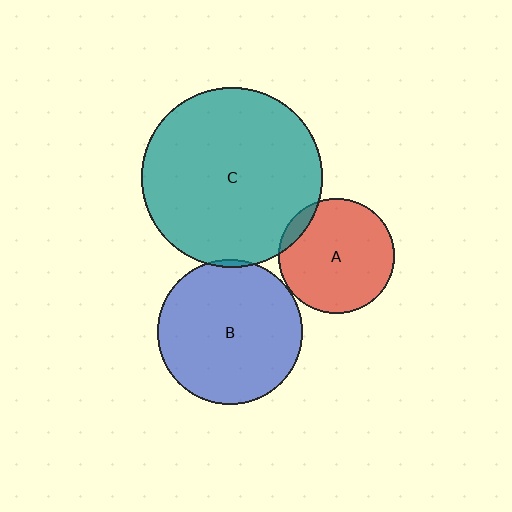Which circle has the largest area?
Circle C (teal).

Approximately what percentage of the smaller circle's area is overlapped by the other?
Approximately 5%.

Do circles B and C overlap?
Yes.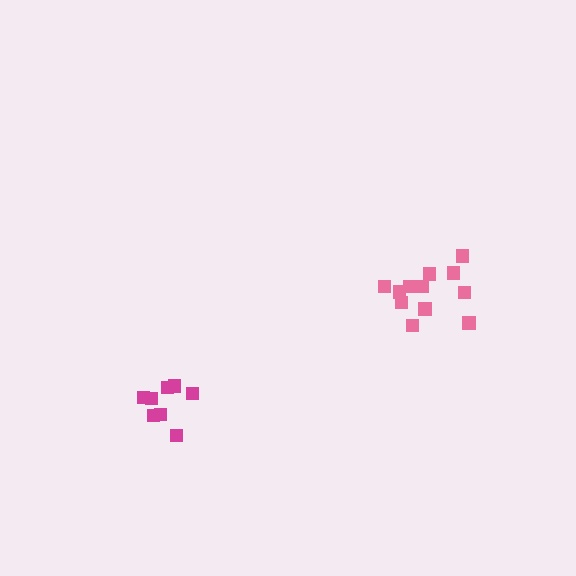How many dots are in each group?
Group 1: 12 dots, Group 2: 8 dots (20 total).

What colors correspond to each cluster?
The clusters are colored: pink, magenta.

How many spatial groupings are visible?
There are 2 spatial groupings.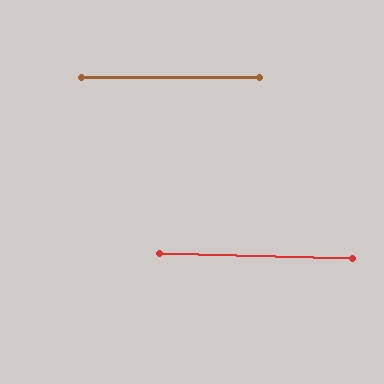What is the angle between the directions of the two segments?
Approximately 1 degree.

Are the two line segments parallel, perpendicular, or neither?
Parallel — their directions differ by only 1.2°.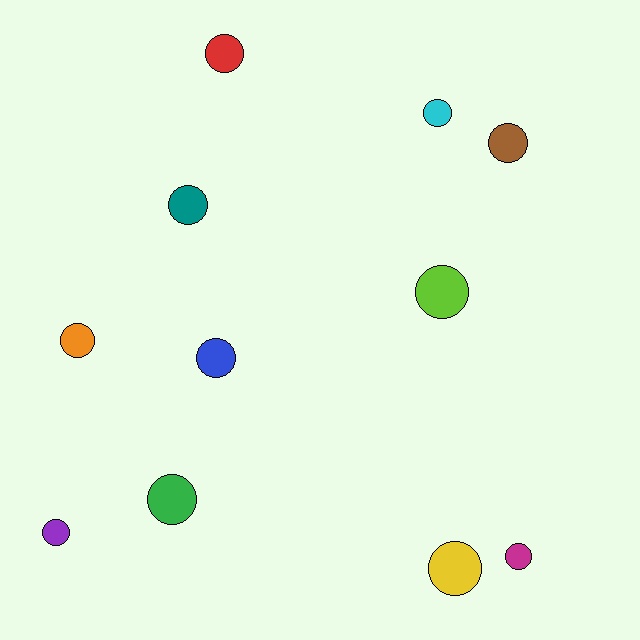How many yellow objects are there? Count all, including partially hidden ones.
There is 1 yellow object.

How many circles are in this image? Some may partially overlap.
There are 11 circles.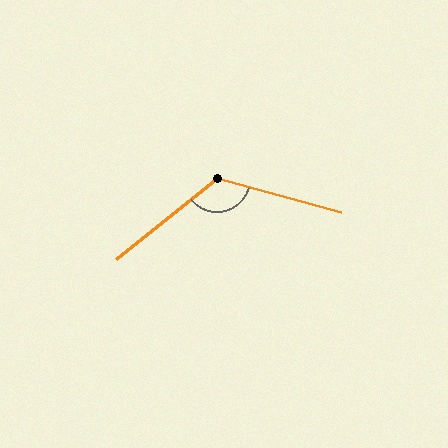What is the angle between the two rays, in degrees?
Approximately 126 degrees.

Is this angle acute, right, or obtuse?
It is obtuse.